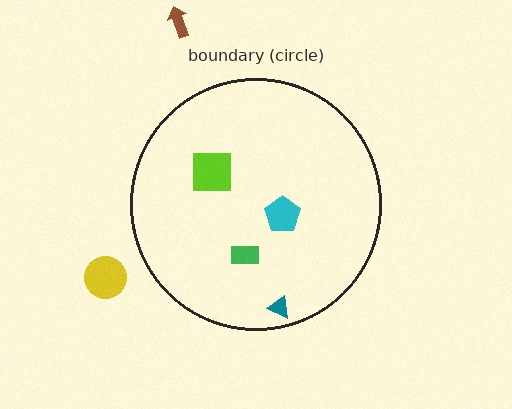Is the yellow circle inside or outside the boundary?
Outside.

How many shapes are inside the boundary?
4 inside, 2 outside.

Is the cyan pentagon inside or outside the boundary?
Inside.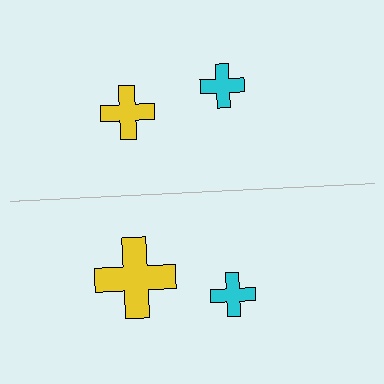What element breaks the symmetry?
The yellow cross on the bottom side has a different size than its mirror counterpart.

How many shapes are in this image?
There are 4 shapes in this image.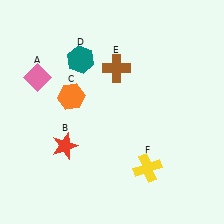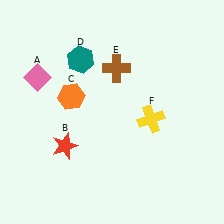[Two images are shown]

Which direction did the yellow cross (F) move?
The yellow cross (F) moved up.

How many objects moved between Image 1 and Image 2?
1 object moved between the two images.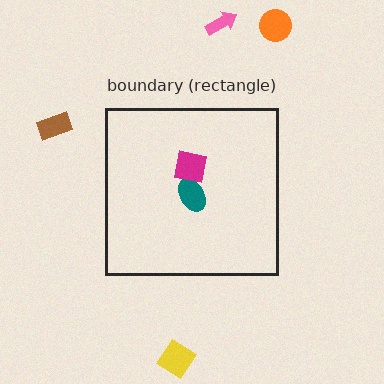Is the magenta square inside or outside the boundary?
Inside.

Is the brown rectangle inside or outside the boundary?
Outside.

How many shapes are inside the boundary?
2 inside, 4 outside.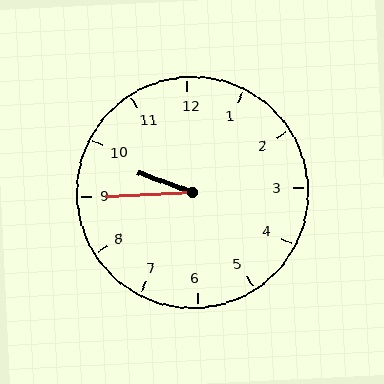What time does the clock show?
9:45.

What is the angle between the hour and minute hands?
Approximately 22 degrees.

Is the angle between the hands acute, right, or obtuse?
It is acute.